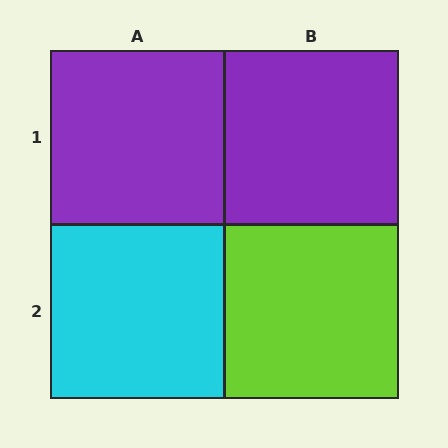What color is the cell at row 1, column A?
Purple.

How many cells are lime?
1 cell is lime.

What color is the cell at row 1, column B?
Purple.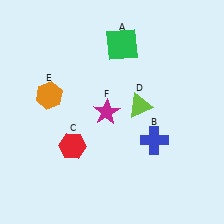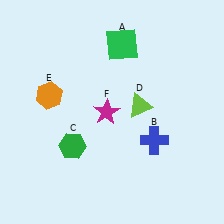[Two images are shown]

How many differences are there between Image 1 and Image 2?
There is 1 difference between the two images.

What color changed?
The hexagon (C) changed from red in Image 1 to green in Image 2.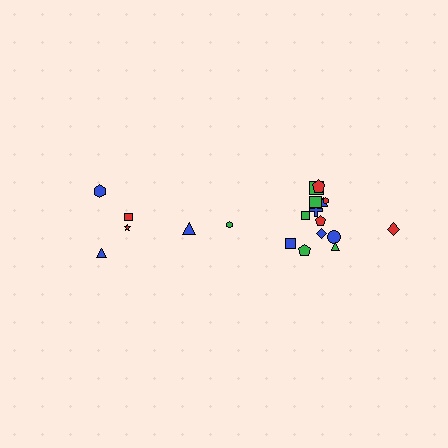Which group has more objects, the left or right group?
The right group.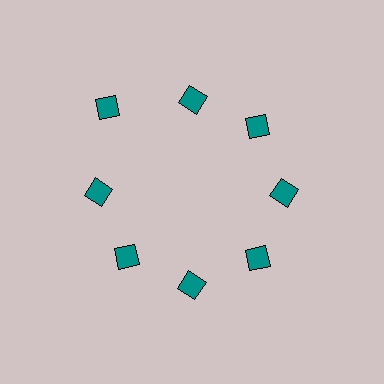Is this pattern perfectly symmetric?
No. The 8 teal squares are arranged in a ring, but one element near the 10 o'clock position is pushed outward from the center, breaking the 8-fold rotational symmetry.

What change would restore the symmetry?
The symmetry would be restored by moving it inward, back onto the ring so that all 8 squares sit at equal angles and equal distance from the center.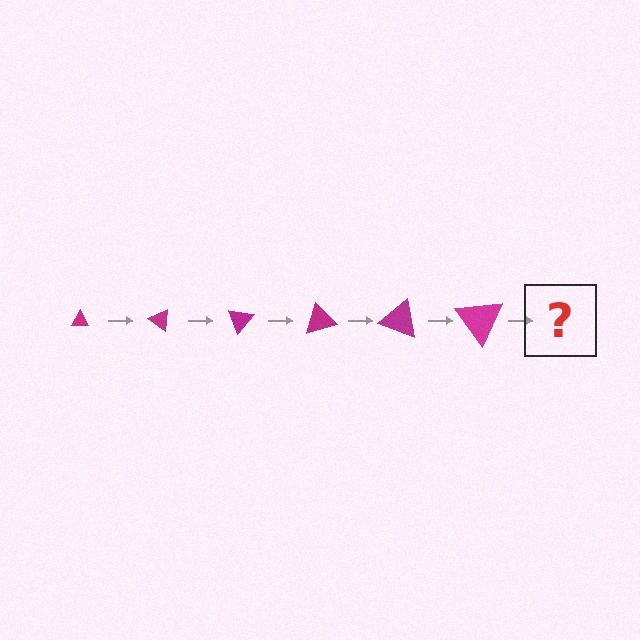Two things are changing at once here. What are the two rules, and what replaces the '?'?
The two rules are that the triangle grows larger each step and it rotates 35 degrees each step. The '?' should be a triangle, larger than the previous one and rotated 210 degrees from the start.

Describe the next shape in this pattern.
It should be a triangle, larger than the previous one and rotated 210 degrees from the start.